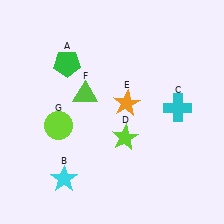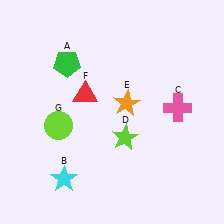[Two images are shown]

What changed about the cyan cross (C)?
In Image 1, C is cyan. In Image 2, it changed to pink.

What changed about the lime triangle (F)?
In Image 1, F is lime. In Image 2, it changed to red.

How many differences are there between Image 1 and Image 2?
There are 2 differences between the two images.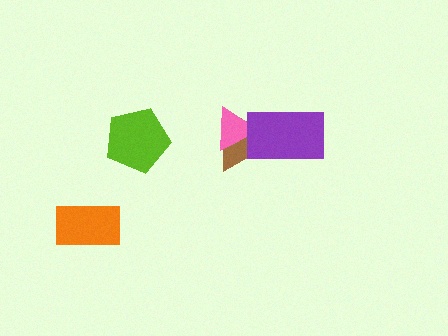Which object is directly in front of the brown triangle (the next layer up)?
The pink triangle is directly in front of the brown triangle.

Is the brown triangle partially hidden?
Yes, it is partially covered by another shape.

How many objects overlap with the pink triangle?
2 objects overlap with the pink triangle.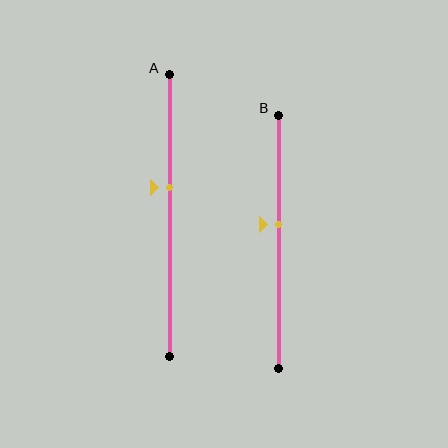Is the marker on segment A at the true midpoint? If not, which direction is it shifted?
No, the marker on segment A is shifted upward by about 10% of the segment length.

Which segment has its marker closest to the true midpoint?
Segment B has its marker closest to the true midpoint.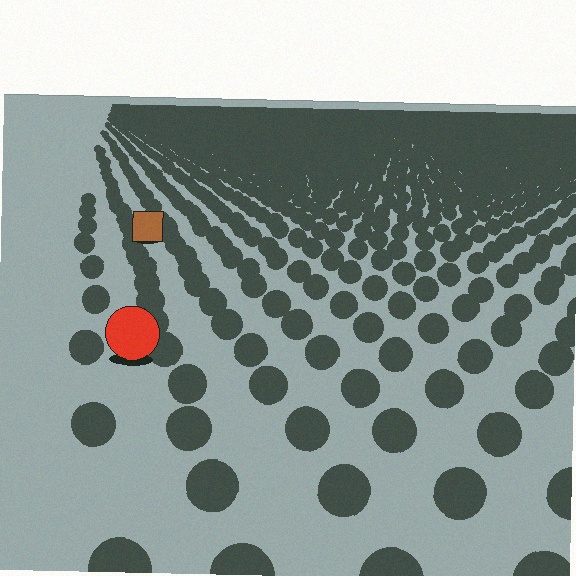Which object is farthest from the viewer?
The brown square is farthest from the viewer. It appears smaller and the ground texture around it is denser.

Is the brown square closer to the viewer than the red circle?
No. The red circle is closer — you can tell from the texture gradient: the ground texture is coarser near it.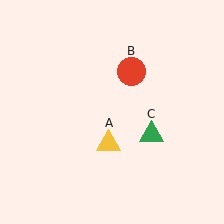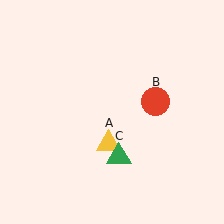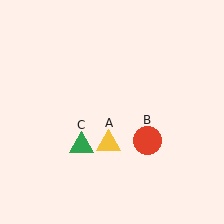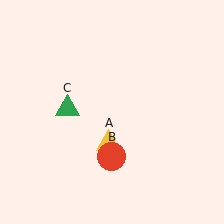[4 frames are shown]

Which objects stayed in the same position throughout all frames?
Yellow triangle (object A) remained stationary.